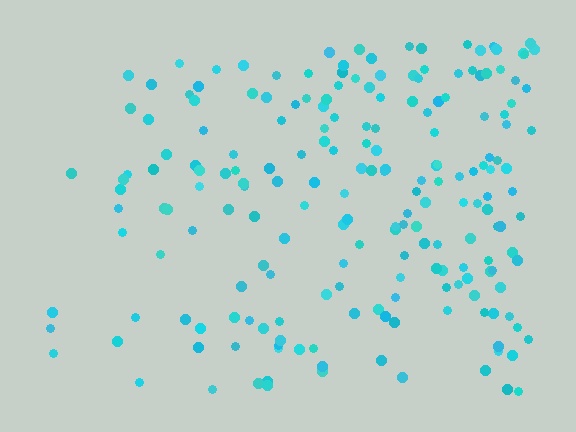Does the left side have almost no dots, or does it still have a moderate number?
Still a moderate number, just noticeably fewer than the right.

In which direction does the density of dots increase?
From left to right, with the right side densest.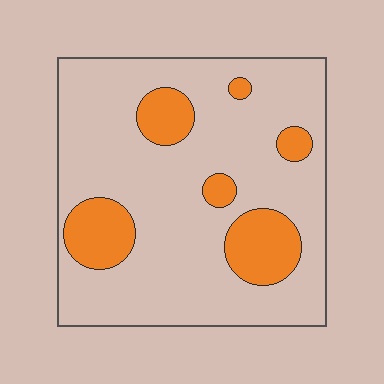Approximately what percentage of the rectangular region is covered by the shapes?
Approximately 20%.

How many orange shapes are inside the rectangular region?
6.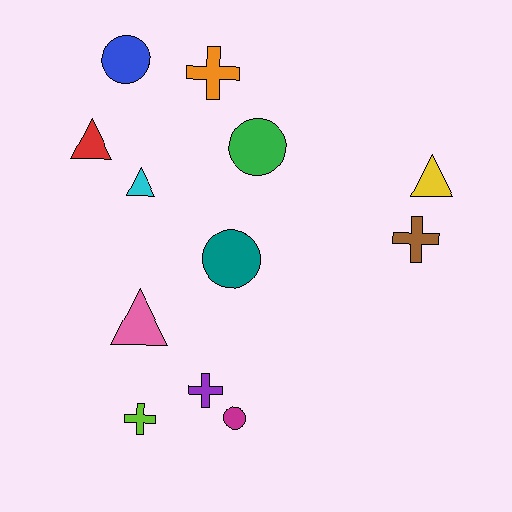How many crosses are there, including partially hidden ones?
There are 4 crosses.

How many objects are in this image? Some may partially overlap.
There are 12 objects.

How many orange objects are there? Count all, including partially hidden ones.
There is 1 orange object.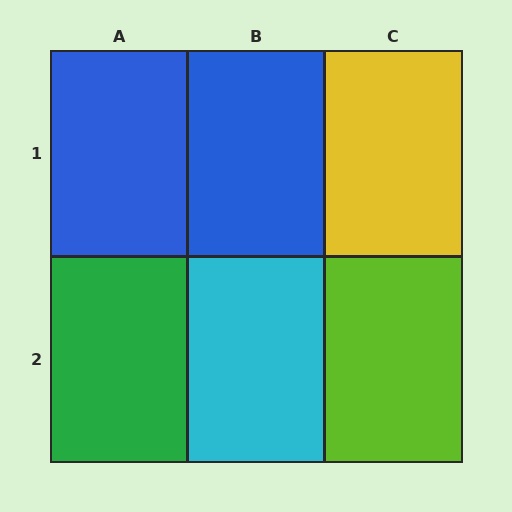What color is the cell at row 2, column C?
Lime.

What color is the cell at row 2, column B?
Cyan.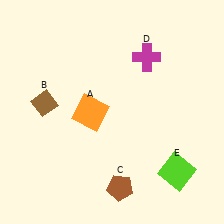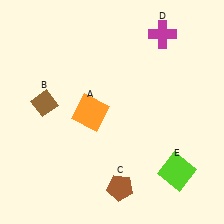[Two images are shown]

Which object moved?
The magenta cross (D) moved up.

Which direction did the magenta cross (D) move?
The magenta cross (D) moved up.